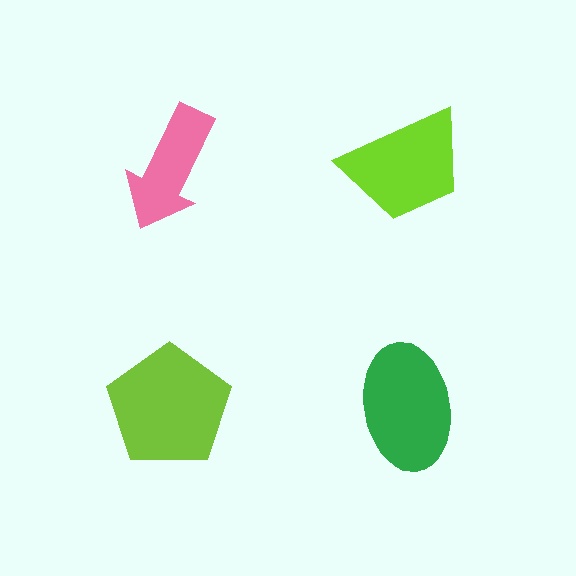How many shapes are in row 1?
2 shapes.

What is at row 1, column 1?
A pink arrow.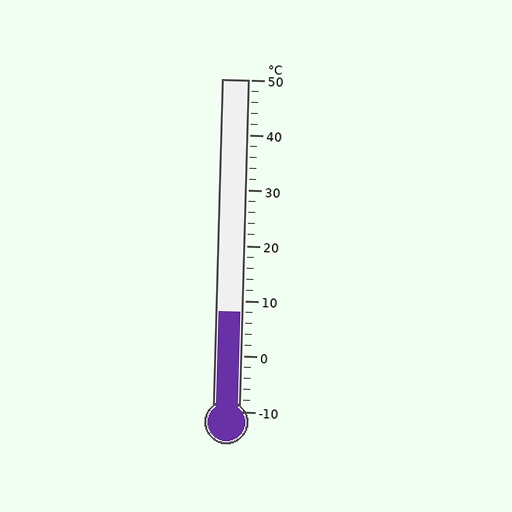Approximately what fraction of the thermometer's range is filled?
The thermometer is filled to approximately 30% of its range.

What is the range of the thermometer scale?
The thermometer scale ranges from -10°C to 50°C.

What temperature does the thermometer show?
The thermometer shows approximately 8°C.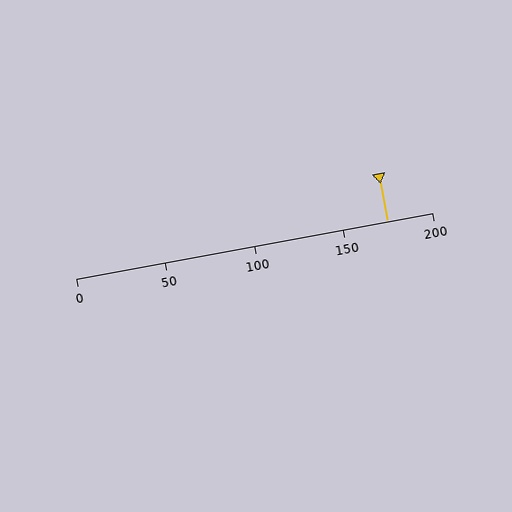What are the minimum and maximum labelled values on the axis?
The axis runs from 0 to 200.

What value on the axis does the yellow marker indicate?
The marker indicates approximately 175.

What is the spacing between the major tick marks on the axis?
The major ticks are spaced 50 apart.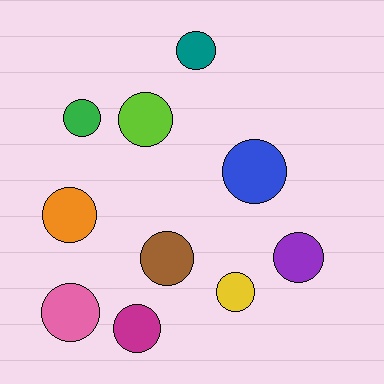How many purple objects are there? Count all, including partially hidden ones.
There is 1 purple object.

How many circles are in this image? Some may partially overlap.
There are 10 circles.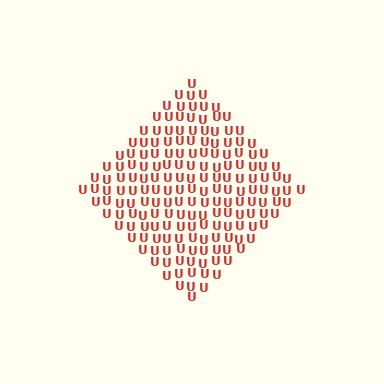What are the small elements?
The small elements are letter U's.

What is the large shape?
The large shape is a diamond.